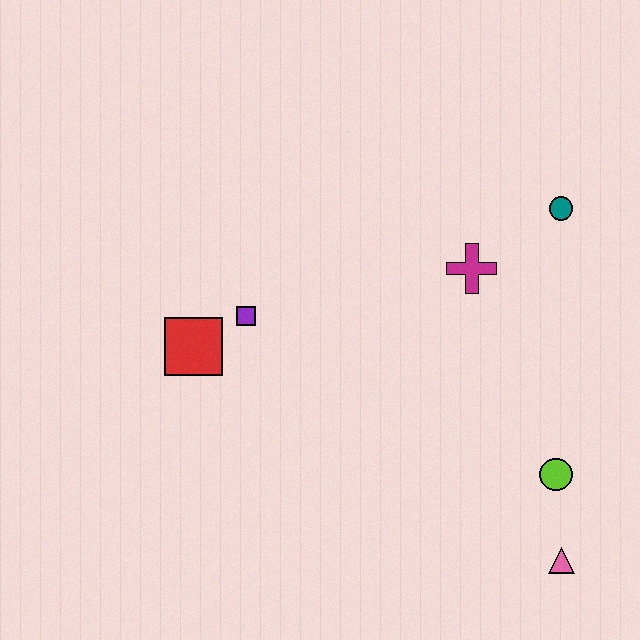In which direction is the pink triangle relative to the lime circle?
The pink triangle is below the lime circle.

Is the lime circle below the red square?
Yes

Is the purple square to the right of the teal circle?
No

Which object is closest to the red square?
The purple square is closest to the red square.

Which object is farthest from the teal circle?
The red square is farthest from the teal circle.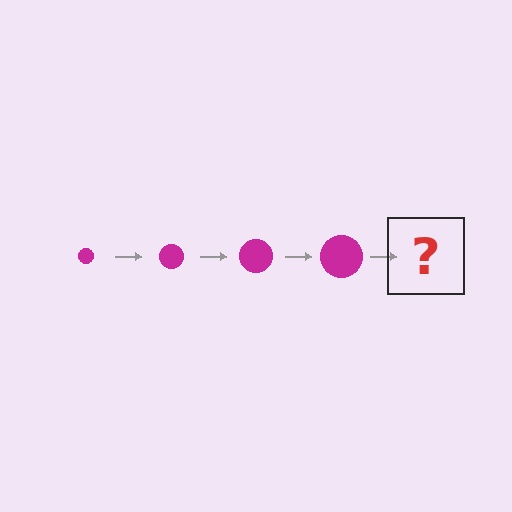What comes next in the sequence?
The next element should be a magenta circle, larger than the previous one.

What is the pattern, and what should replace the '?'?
The pattern is that the circle gets progressively larger each step. The '?' should be a magenta circle, larger than the previous one.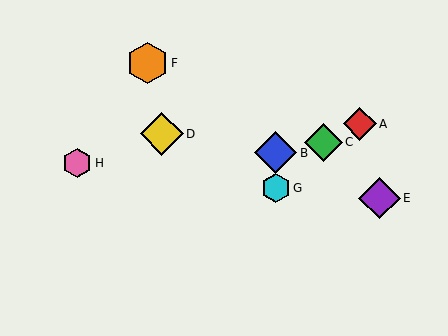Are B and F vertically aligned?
No, B is at x≈276 and F is at x≈148.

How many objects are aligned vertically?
2 objects (B, G) are aligned vertically.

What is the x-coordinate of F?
Object F is at x≈148.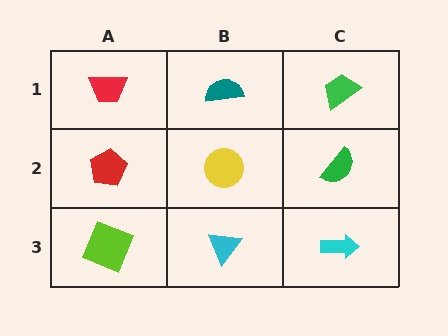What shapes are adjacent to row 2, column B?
A teal semicircle (row 1, column B), a cyan triangle (row 3, column B), a red pentagon (row 2, column A), a green semicircle (row 2, column C).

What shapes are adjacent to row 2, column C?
A green trapezoid (row 1, column C), a cyan arrow (row 3, column C), a yellow circle (row 2, column B).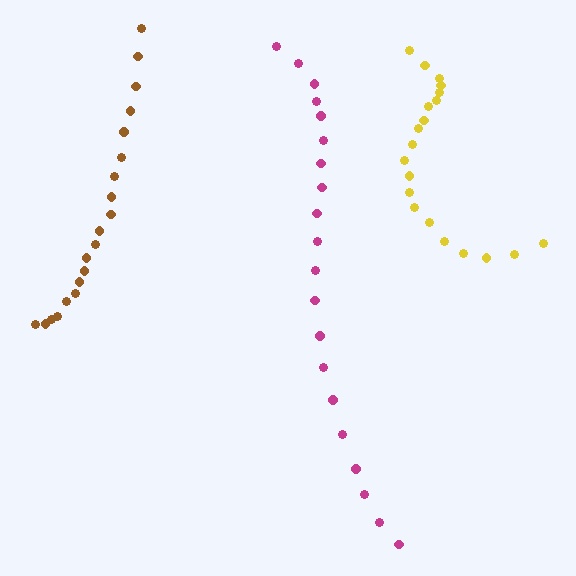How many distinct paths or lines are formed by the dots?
There are 3 distinct paths.